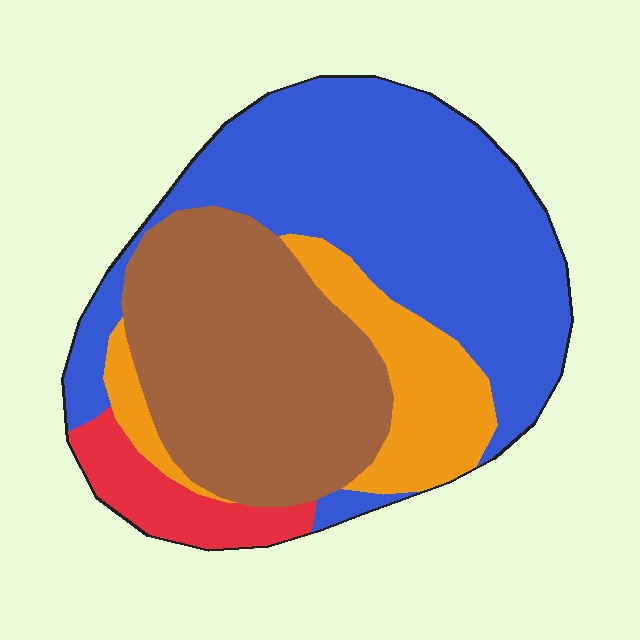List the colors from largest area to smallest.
From largest to smallest: blue, brown, orange, red.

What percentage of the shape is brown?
Brown covers 33% of the shape.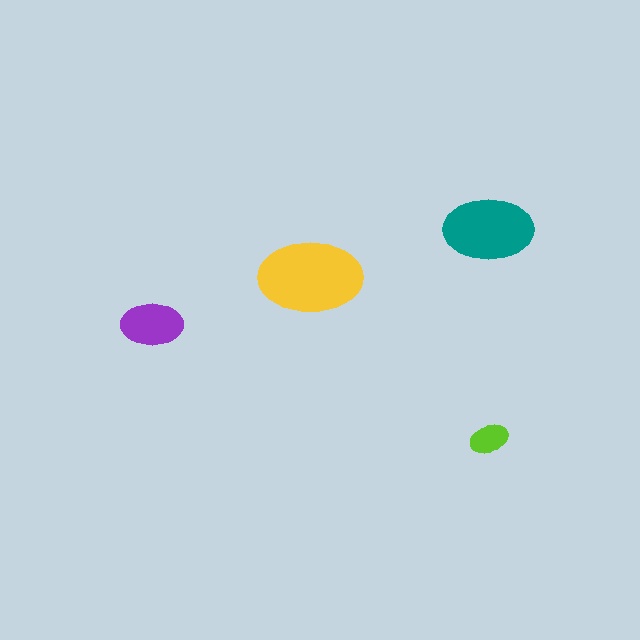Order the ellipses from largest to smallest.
the yellow one, the teal one, the purple one, the lime one.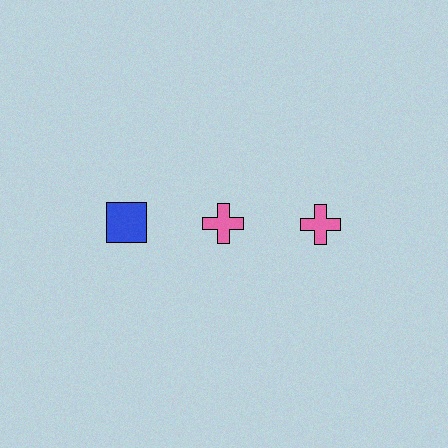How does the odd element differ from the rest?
It differs in both color (blue instead of pink) and shape (square instead of cross).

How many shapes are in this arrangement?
There are 3 shapes arranged in a grid pattern.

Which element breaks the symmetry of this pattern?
The blue square in the top row, leftmost column breaks the symmetry. All other shapes are pink crosses.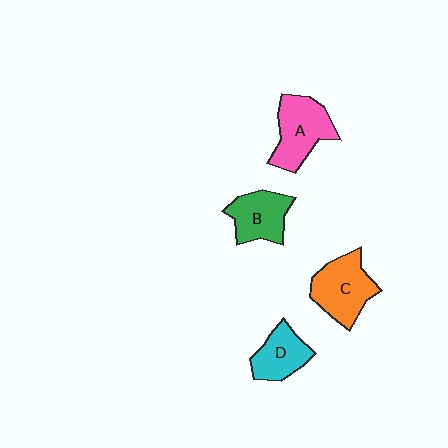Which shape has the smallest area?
Shape D (cyan).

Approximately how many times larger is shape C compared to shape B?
Approximately 1.2 times.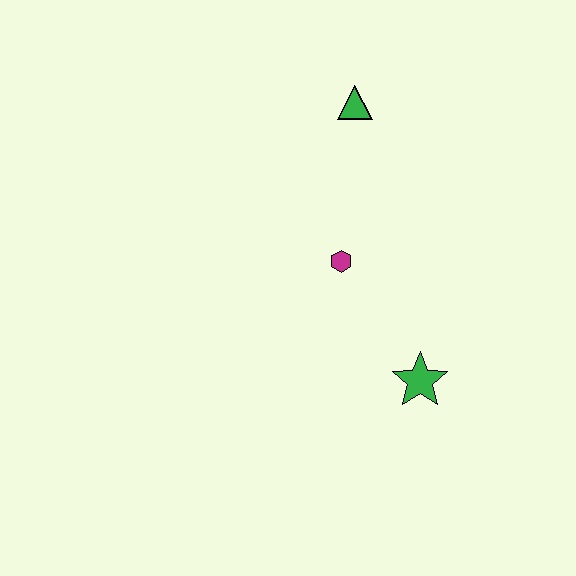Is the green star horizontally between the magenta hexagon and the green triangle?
No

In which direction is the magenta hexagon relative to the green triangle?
The magenta hexagon is below the green triangle.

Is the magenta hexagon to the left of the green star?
Yes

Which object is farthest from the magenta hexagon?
The green triangle is farthest from the magenta hexagon.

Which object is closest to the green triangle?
The magenta hexagon is closest to the green triangle.